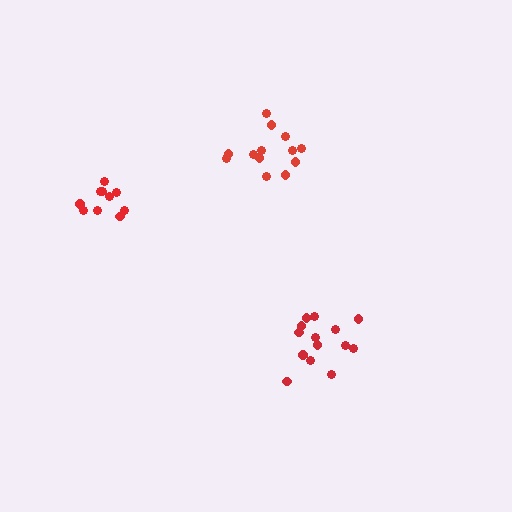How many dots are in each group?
Group 1: 13 dots, Group 2: 10 dots, Group 3: 14 dots (37 total).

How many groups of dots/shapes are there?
There are 3 groups.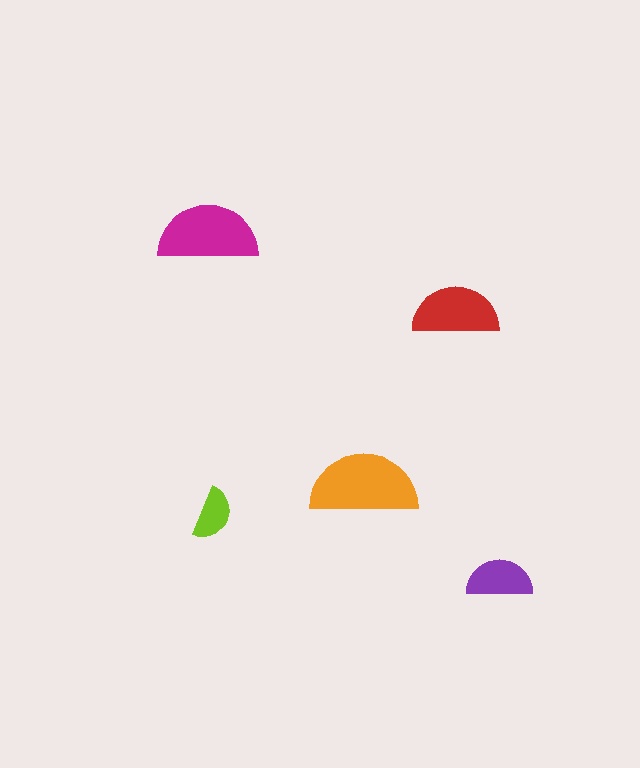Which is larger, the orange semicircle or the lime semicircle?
The orange one.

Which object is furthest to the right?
The purple semicircle is rightmost.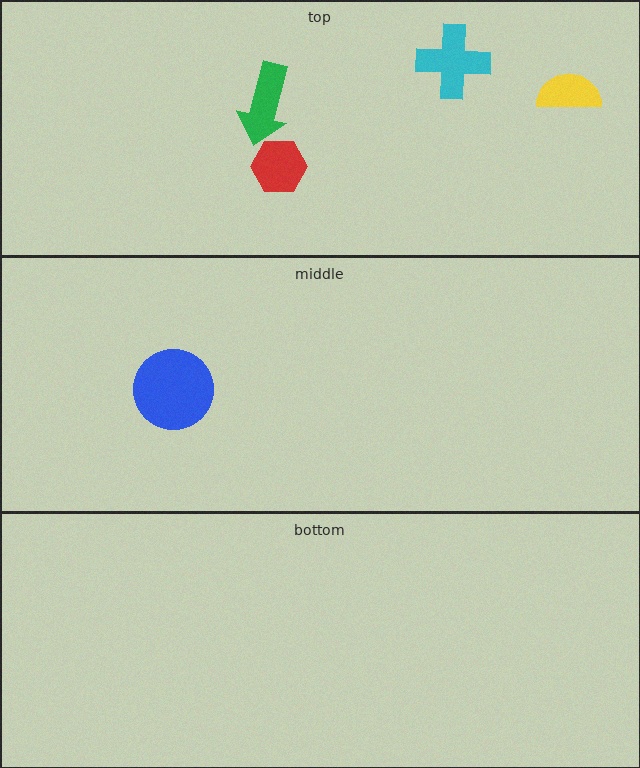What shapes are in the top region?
The yellow semicircle, the red hexagon, the cyan cross, the green arrow.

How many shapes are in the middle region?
1.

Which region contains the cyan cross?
The top region.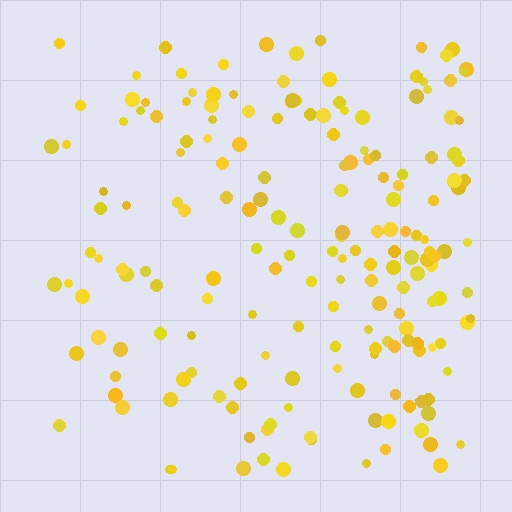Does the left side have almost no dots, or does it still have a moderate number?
Still a moderate number, just noticeably fewer than the right.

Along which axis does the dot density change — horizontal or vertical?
Horizontal.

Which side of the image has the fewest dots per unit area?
The left.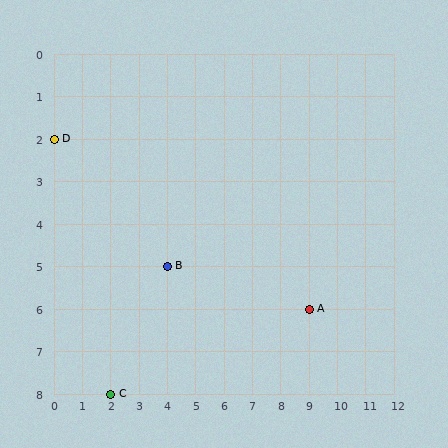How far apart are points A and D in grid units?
Points A and D are 9 columns and 4 rows apart (about 9.8 grid units diagonally).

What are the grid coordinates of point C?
Point C is at grid coordinates (2, 8).